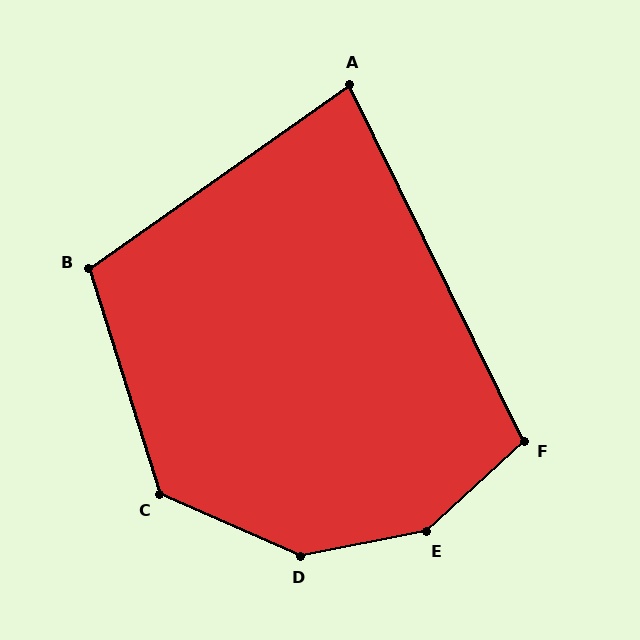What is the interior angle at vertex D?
Approximately 145 degrees (obtuse).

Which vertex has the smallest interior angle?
A, at approximately 81 degrees.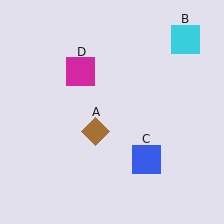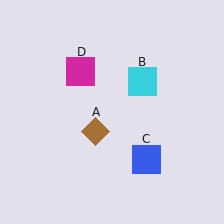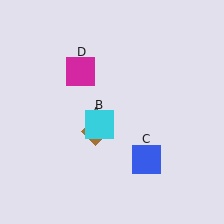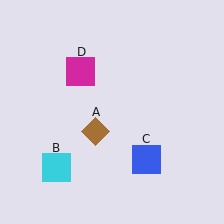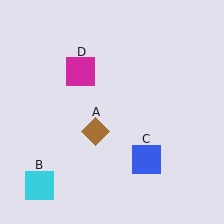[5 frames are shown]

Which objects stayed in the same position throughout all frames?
Brown diamond (object A) and blue square (object C) and magenta square (object D) remained stationary.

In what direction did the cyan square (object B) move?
The cyan square (object B) moved down and to the left.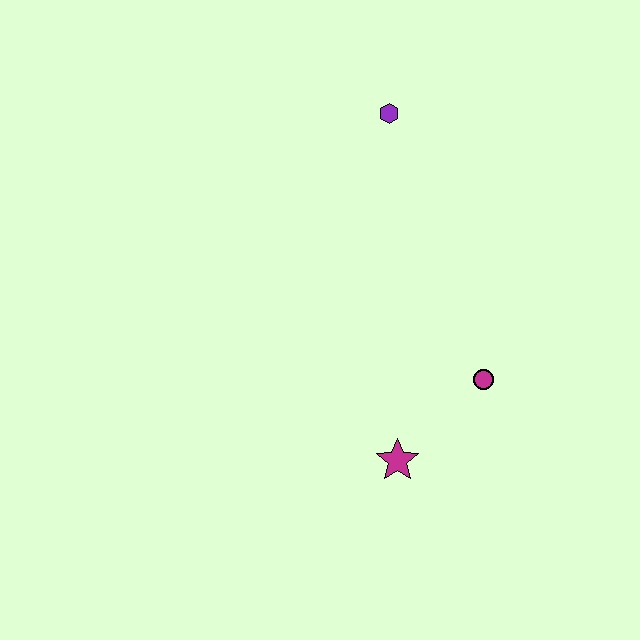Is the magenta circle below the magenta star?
No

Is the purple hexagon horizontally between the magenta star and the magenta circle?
No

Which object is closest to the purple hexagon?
The magenta circle is closest to the purple hexagon.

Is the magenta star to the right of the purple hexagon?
Yes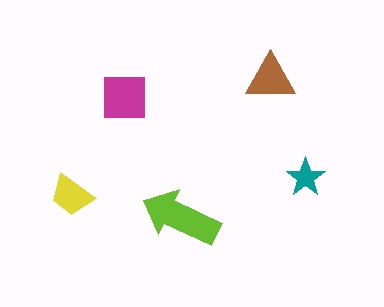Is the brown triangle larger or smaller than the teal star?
Larger.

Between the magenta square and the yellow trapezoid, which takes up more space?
The magenta square.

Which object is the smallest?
The teal star.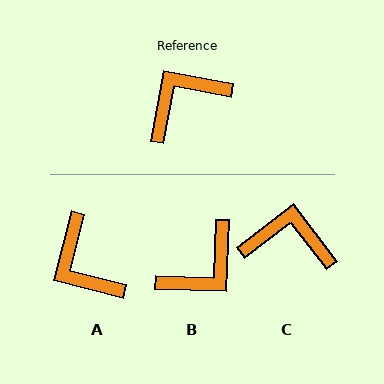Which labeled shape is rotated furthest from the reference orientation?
B, about 172 degrees away.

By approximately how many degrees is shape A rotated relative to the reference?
Approximately 86 degrees counter-clockwise.